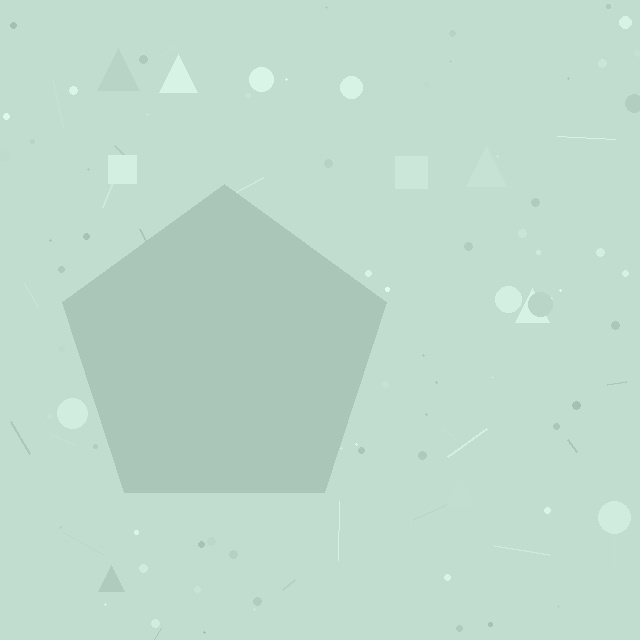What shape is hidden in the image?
A pentagon is hidden in the image.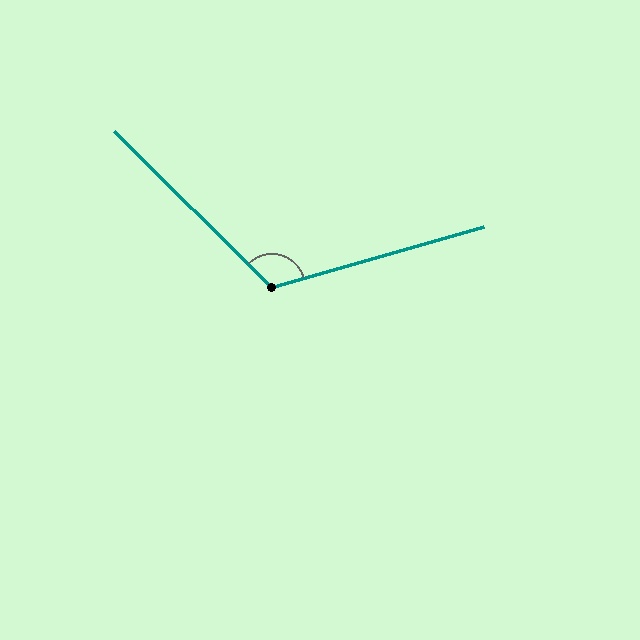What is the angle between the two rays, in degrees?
Approximately 119 degrees.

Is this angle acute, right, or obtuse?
It is obtuse.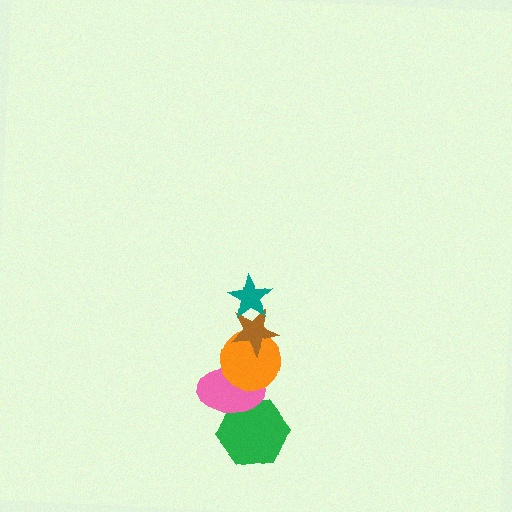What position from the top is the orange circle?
The orange circle is 3rd from the top.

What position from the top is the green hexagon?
The green hexagon is 5th from the top.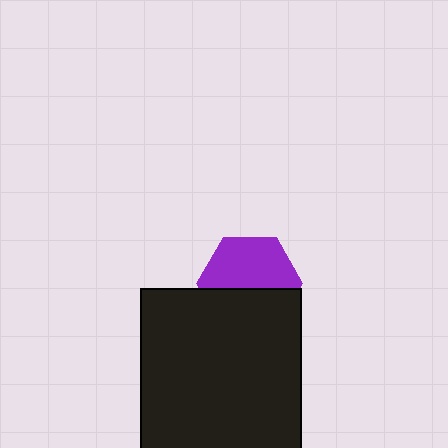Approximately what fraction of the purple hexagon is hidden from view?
Roughly 44% of the purple hexagon is hidden behind the black square.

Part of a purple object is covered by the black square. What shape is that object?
It is a hexagon.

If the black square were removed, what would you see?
You would see the complete purple hexagon.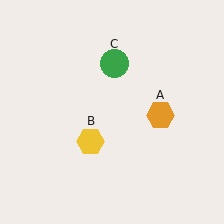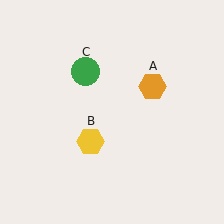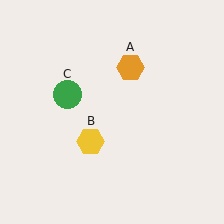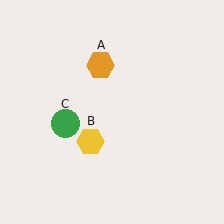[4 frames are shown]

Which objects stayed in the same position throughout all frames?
Yellow hexagon (object B) remained stationary.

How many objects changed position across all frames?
2 objects changed position: orange hexagon (object A), green circle (object C).